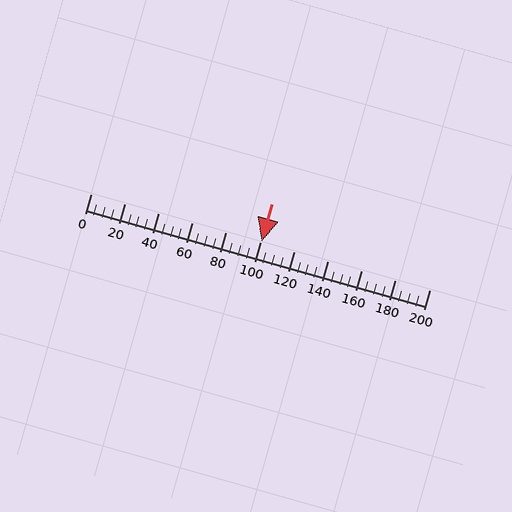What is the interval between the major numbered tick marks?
The major tick marks are spaced 20 units apart.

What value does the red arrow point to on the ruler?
The red arrow points to approximately 101.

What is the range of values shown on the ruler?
The ruler shows values from 0 to 200.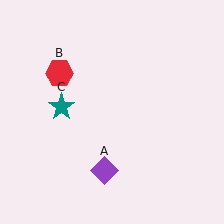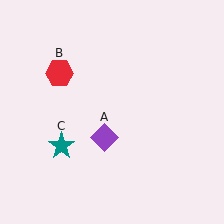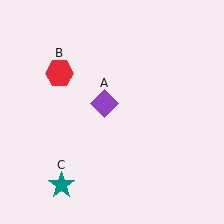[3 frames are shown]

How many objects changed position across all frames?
2 objects changed position: purple diamond (object A), teal star (object C).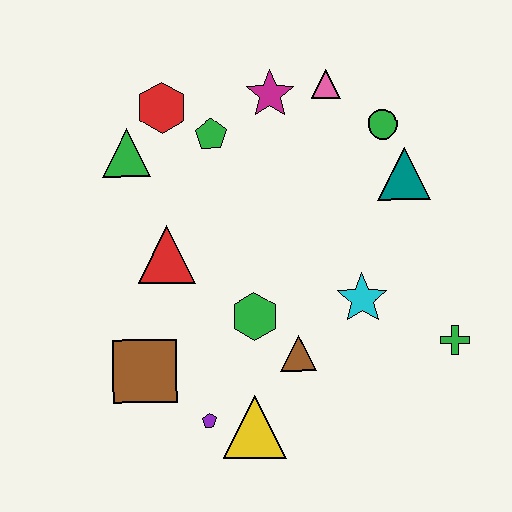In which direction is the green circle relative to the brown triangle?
The green circle is above the brown triangle.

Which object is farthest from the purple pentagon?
The pink triangle is farthest from the purple pentagon.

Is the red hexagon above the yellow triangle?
Yes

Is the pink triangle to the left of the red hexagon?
No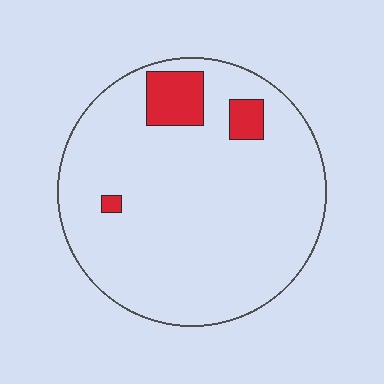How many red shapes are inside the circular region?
3.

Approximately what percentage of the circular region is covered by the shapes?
Approximately 10%.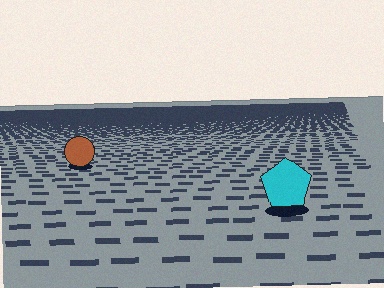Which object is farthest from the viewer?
The brown circle is farthest from the viewer. It appears smaller and the ground texture around it is denser.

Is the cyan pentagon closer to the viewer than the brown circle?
Yes. The cyan pentagon is closer — you can tell from the texture gradient: the ground texture is coarser near it.